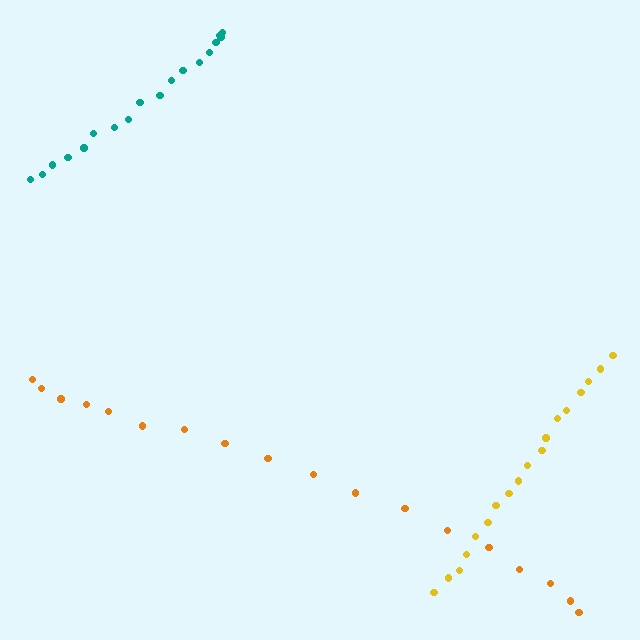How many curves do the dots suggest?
There are 3 distinct paths.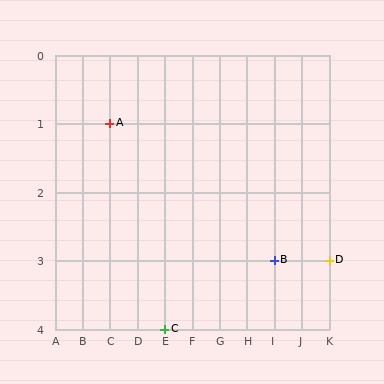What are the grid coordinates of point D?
Point D is at grid coordinates (K, 3).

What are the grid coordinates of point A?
Point A is at grid coordinates (C, 1).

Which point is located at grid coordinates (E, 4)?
Point C is at (E, 4).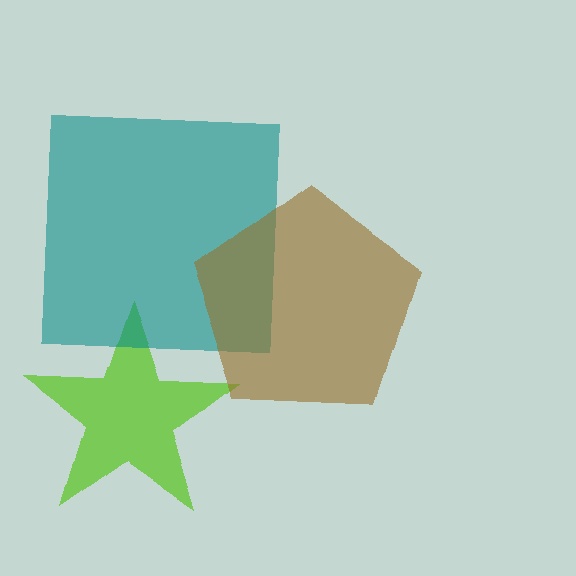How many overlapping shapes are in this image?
There are 3 overlapping shapes in the image.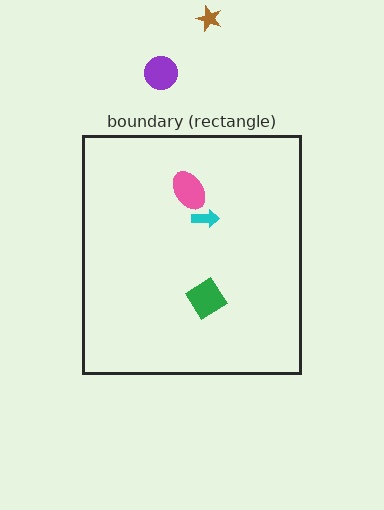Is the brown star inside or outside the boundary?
Outside.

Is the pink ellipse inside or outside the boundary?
Inside.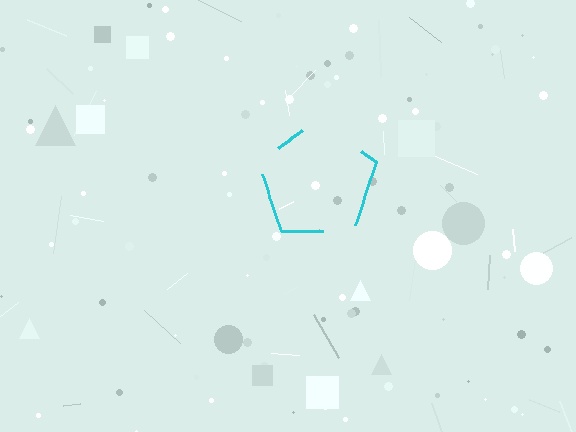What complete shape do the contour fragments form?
The contour fragments form a pentagon.